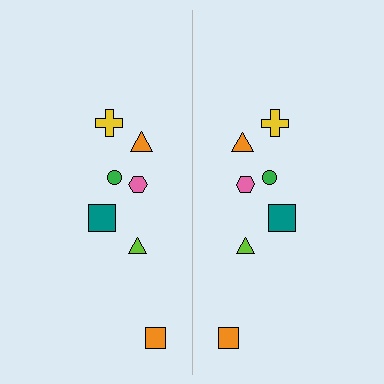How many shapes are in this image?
There are 14 shapes in this image.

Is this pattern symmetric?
Yes, this pattern has bilateral (reflection) symmetry.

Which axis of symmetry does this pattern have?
The pattern has a vertical axis of symmetry running through the center of the image.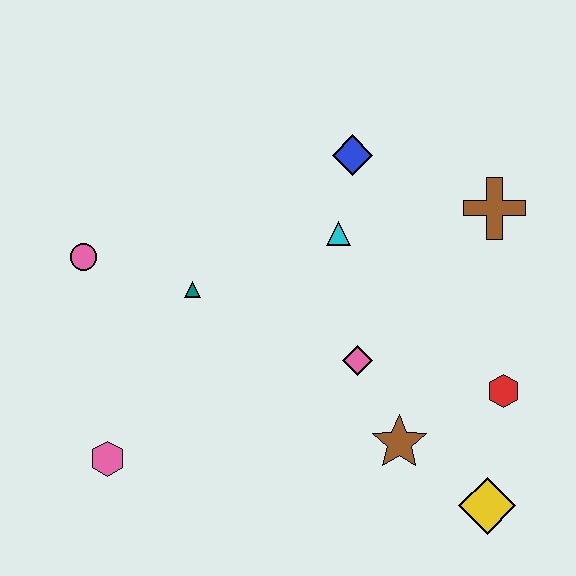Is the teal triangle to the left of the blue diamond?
Yes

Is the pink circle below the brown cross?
Yes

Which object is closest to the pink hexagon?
The teal triangle is closest to the pink hexagon.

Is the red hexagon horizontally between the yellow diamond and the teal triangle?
No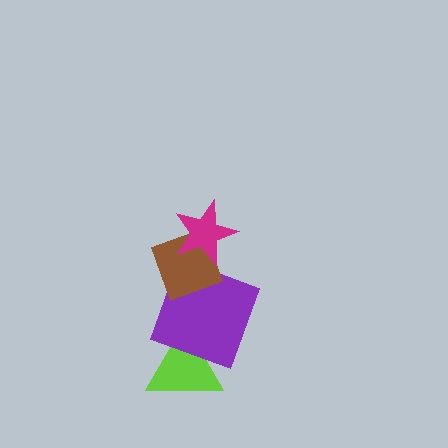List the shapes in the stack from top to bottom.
From top to bottom: the magenta star, the brown diamond, the purple square, the lime triangle.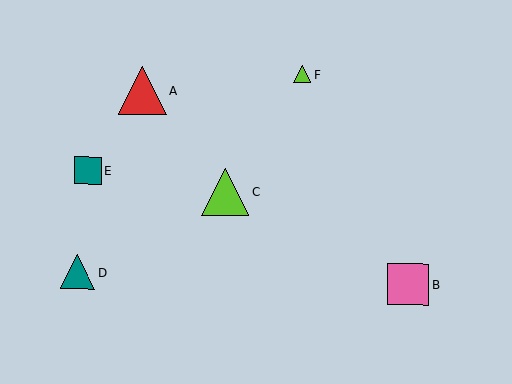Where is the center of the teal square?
The center of the teal square is at (88, 171).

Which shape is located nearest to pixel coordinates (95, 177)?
The teal square (labeled E) at (88, 171) is nearest to that location.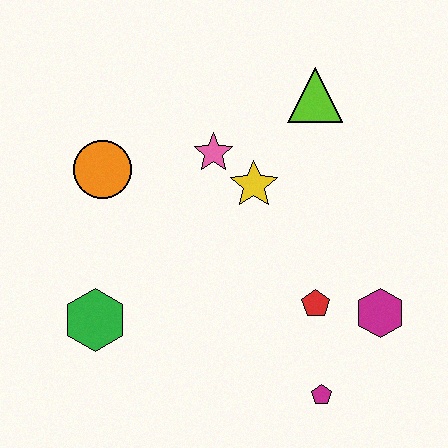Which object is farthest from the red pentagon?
The orange circle is farthest from the red pentagon.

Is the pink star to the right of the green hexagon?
Yes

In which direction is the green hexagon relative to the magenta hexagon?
The green hexagon is to the left of the magenta hexagon.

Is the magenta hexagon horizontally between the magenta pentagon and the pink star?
No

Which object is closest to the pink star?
The yellow star is closest to the pink star.